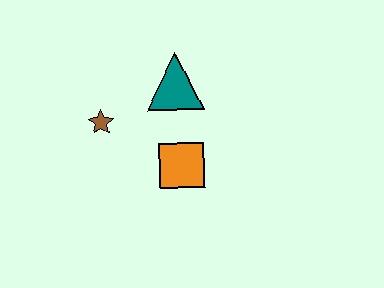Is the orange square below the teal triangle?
Yes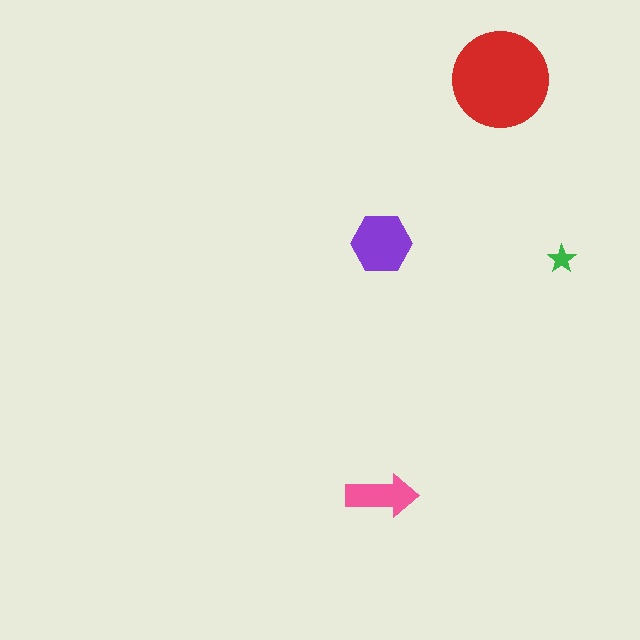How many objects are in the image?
There are 4 objects in the image.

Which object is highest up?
The red circle is topmost.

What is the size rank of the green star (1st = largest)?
4th.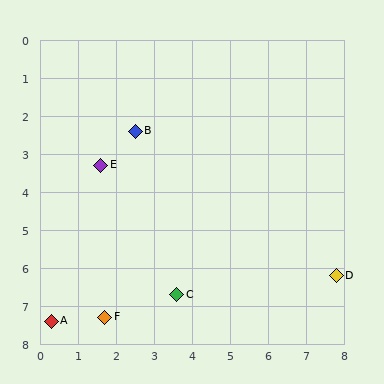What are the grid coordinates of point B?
Point B is at approximately (2.5, 2.4).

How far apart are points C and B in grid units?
Points C and B are about 4.4 grid units apart.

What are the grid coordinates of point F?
Point F is at approximately (1.7, 7.3).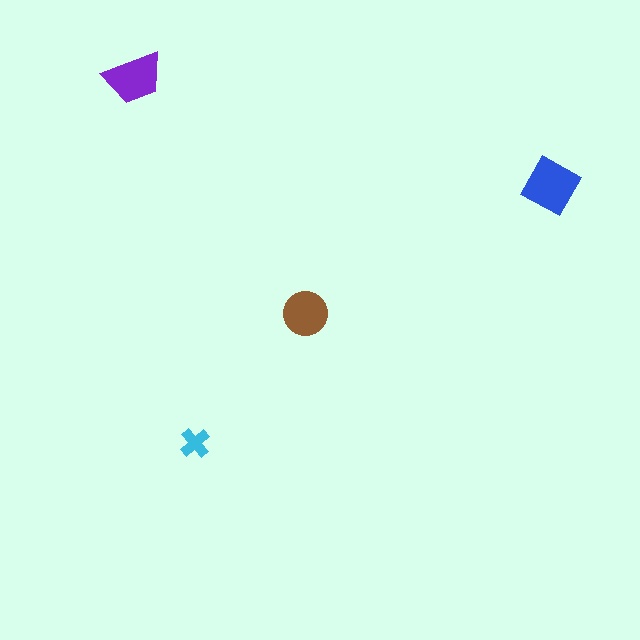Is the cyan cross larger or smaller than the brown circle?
Smaller.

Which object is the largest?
The blue diamond.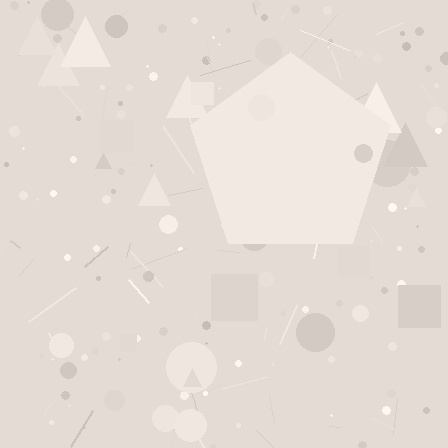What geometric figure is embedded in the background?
A pentagon is embedded in the background.